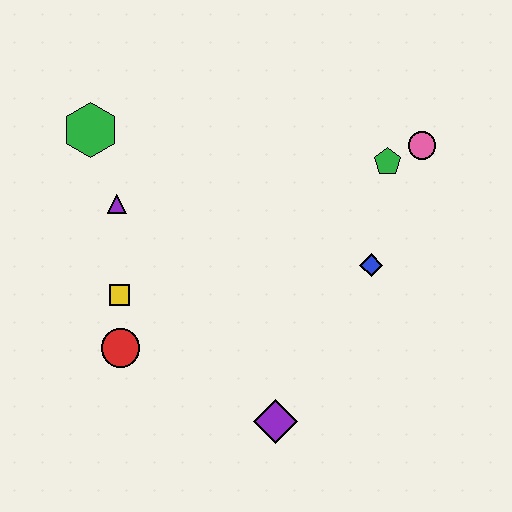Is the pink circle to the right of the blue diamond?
Yes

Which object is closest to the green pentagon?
The pink circle is closest to the green pentagon.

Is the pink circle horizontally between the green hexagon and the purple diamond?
No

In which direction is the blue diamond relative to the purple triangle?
The blue diamond is to the right of the purple triangle.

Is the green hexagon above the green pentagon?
Yes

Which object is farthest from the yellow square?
The pink circle is farthest from the yellow square.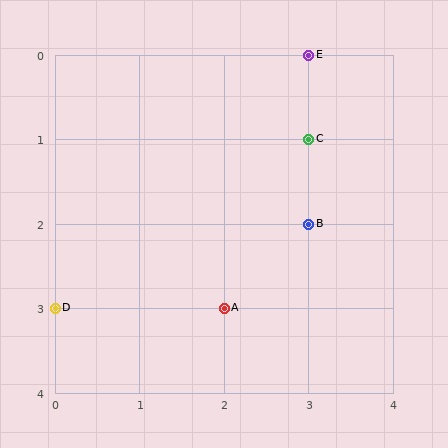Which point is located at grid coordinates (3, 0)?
Point E is at (3, 0).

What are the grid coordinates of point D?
Point D is at grid coordinates (0, 3).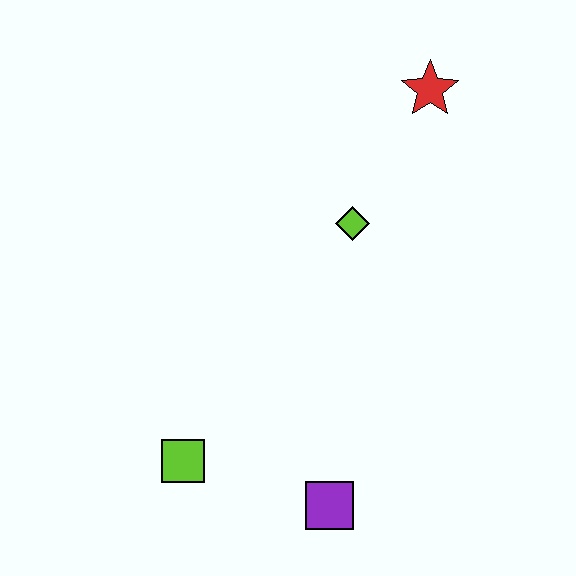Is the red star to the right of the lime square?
Yes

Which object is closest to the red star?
The lime diamond is closest to the red star.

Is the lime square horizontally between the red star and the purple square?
No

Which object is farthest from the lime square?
The red star is farthest from the lime square.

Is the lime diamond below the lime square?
No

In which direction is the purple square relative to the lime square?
The purple square is to the right of the lime square.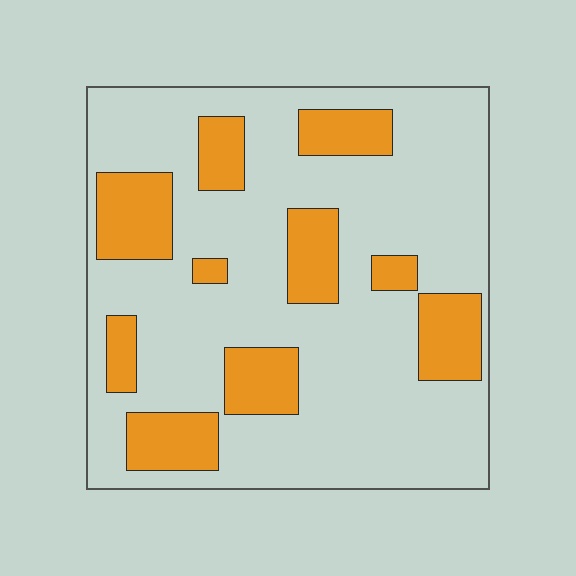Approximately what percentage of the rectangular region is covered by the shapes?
Approximately 25%.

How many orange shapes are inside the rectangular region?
10.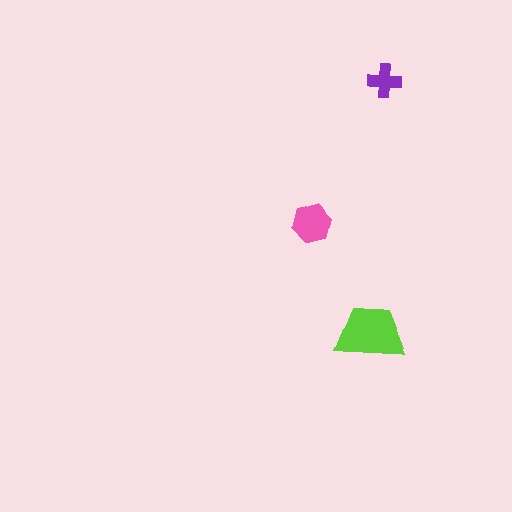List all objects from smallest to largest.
The purple cross, the pink hexagon, the lime trapezoid.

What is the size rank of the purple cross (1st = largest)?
3rd.